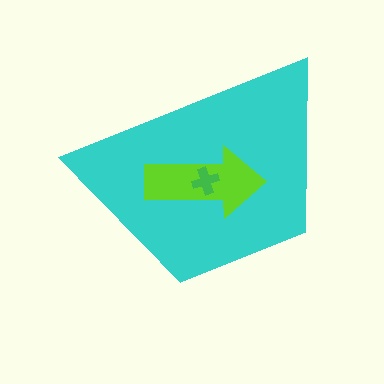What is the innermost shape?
The green cross.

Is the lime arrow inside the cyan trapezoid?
Yes.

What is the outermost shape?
The cyan trapezoid.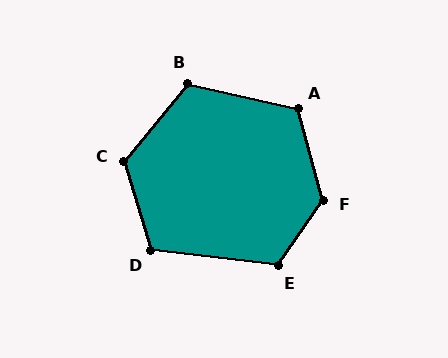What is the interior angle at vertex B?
Approximately 117 degrees (obtuse).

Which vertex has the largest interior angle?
F, at approximately 129 degrees.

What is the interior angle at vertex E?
Approximately 118 degrees (obtuse).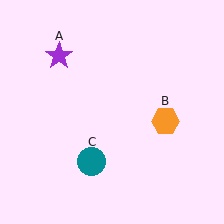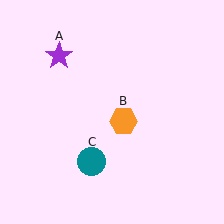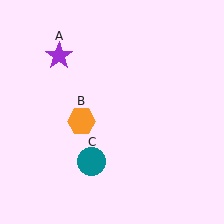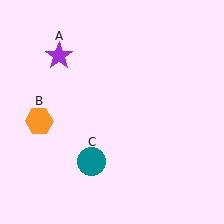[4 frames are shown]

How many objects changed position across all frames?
1 object changed position: orange hexagon (object B).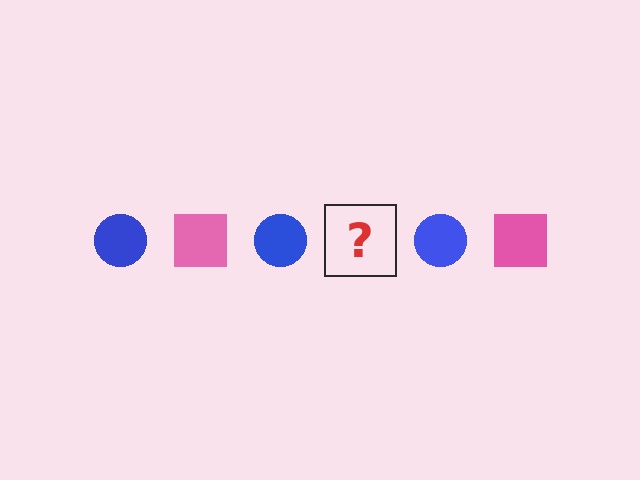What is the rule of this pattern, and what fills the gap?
The rule is that the pattern alternates between blue circle and pink square. The gap should be filled with a pink square.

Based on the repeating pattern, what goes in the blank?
The blank should be a pink square.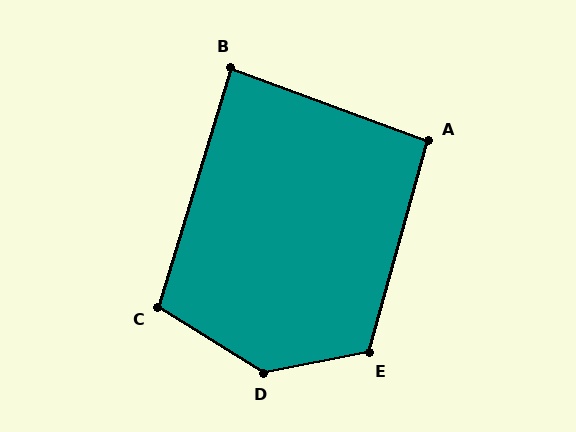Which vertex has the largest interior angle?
D, at approximately 137 degrees.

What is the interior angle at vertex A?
Approximately 95 degrees (approximately right).